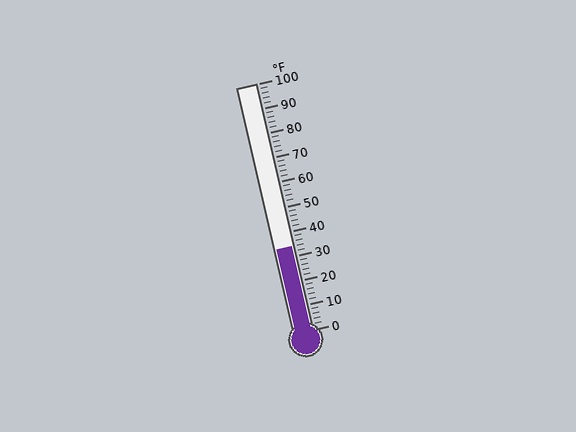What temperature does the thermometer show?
The thermometer shows approximately 34°F.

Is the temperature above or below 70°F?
The temperature is below 70°F.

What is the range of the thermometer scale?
The thermometer scale ranges from 0°F to 100°F.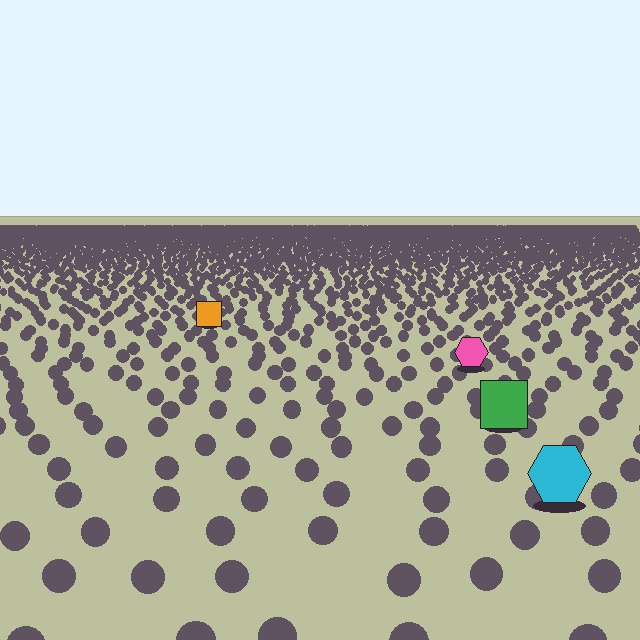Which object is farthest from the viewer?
The orange square is farthest from the viewer. It appears smaller and the ground texture around it is denser.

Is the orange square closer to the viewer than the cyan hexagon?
No. The cyan hexagon is closer — you can tell from the texture gradient: the ground texture is coarser near it.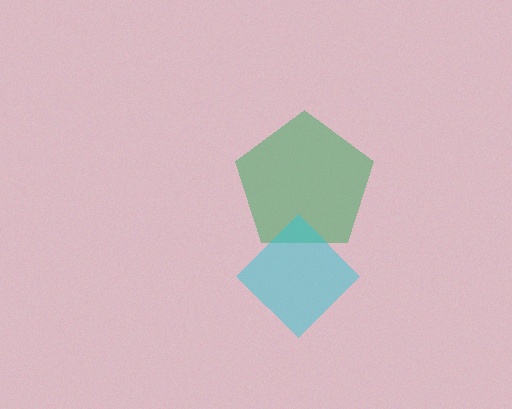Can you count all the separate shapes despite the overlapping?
Yes, there are 2 separate shapes.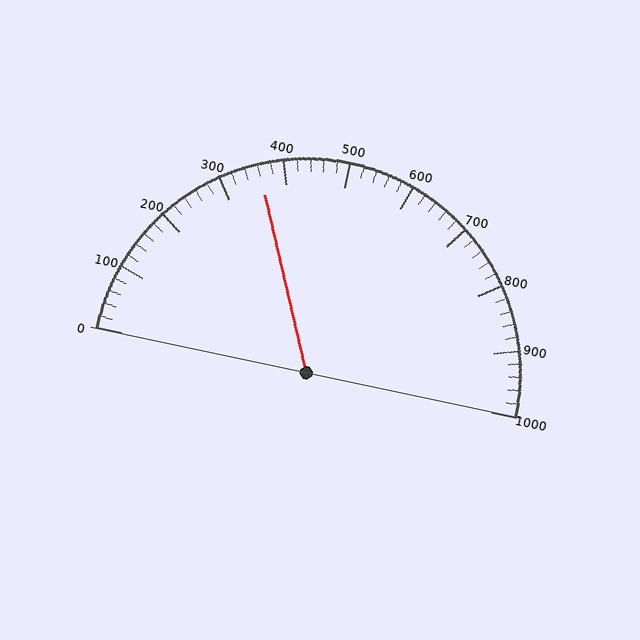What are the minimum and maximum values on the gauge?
The gauge ranges from 0 to 1000.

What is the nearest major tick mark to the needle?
The nearest major tick mark is 400.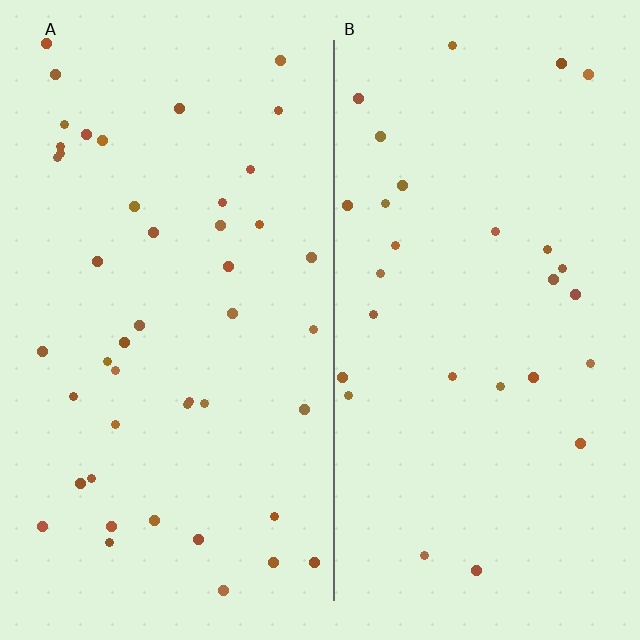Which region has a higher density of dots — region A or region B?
A (the left).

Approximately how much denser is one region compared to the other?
Approximately 1.6× — region A over region B.